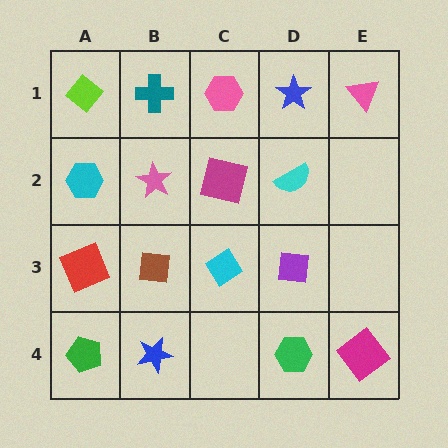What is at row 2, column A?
A cyan hexagon.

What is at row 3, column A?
A red square.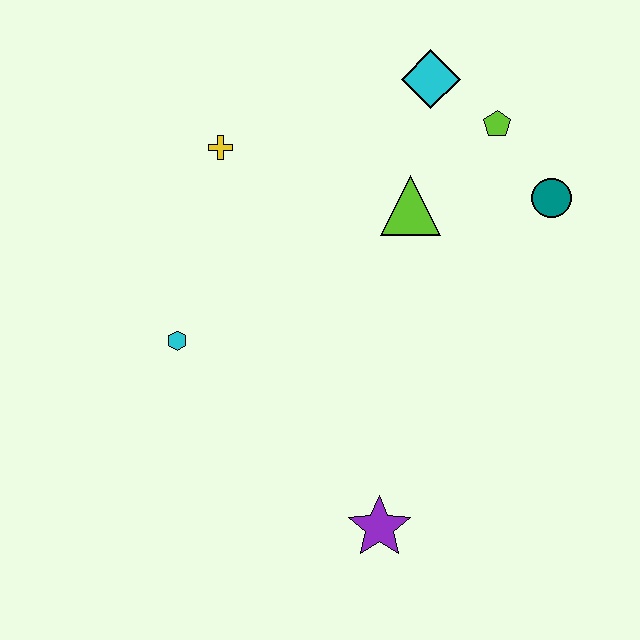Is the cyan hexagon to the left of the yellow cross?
Yes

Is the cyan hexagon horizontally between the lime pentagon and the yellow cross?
No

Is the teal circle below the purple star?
No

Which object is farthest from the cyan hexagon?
The teal circle is farthest from the cyan hexagon.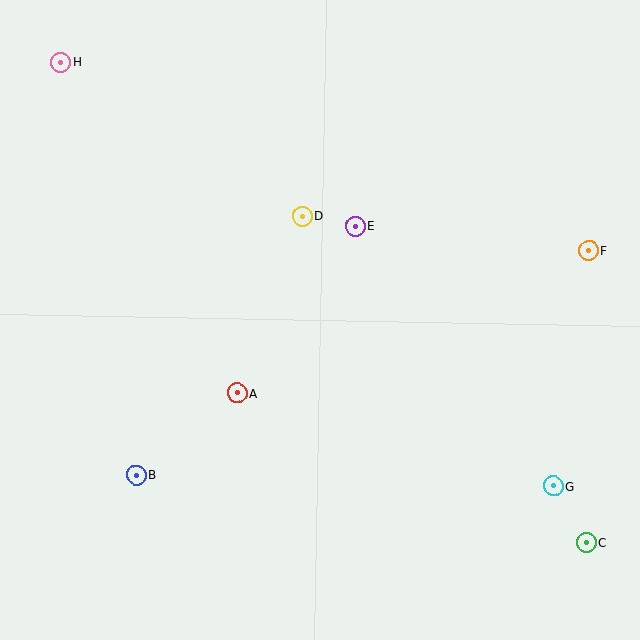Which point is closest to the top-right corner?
Point F is closest to the top-right corner.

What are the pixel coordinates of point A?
Point A is at (237, 393).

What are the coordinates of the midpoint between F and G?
The midpoint between F and G is at (571, 369).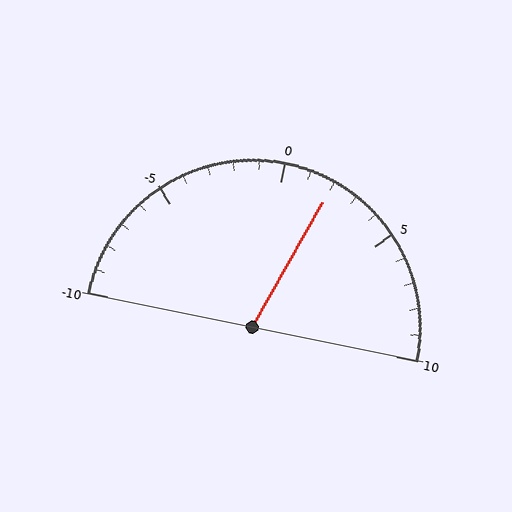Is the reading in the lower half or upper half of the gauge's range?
The reading is in the upper half of the range (-10 to 10).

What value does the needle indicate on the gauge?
The needle indicates approximately 2.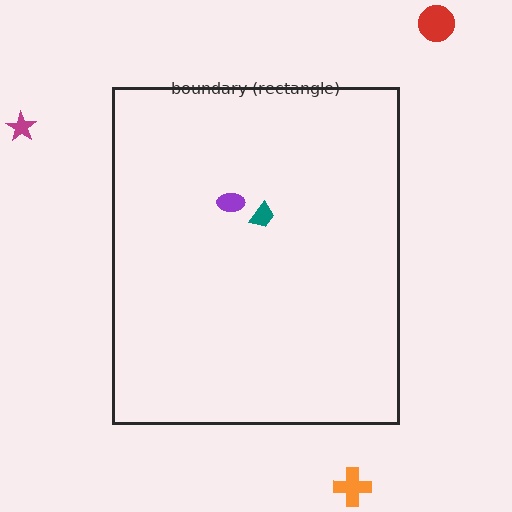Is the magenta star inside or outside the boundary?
Outside.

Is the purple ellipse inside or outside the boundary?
Inside.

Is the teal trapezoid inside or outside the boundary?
Inside.